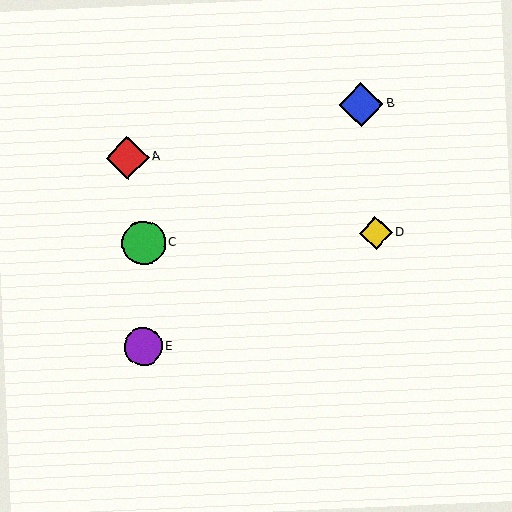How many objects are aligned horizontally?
2 objects (C, D) are aligned horizontally.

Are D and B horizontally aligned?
No, D is at y≈233 and B is at y≈105.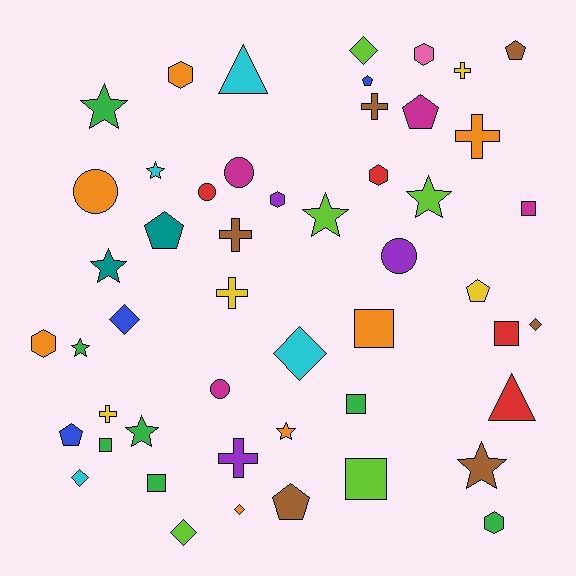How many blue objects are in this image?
There are 3 blue objects.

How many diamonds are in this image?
There are 7 diamonds.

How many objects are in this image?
There are 50 objects.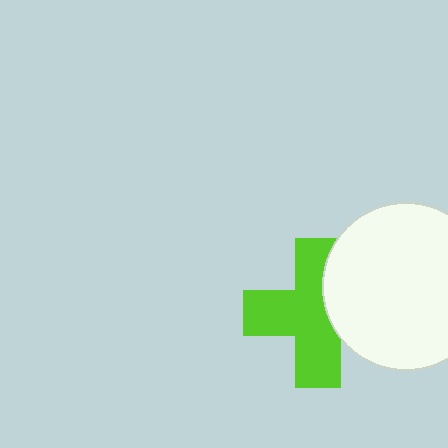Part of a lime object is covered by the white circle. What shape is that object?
It is a cross.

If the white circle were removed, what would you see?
You would see the complete lime cross.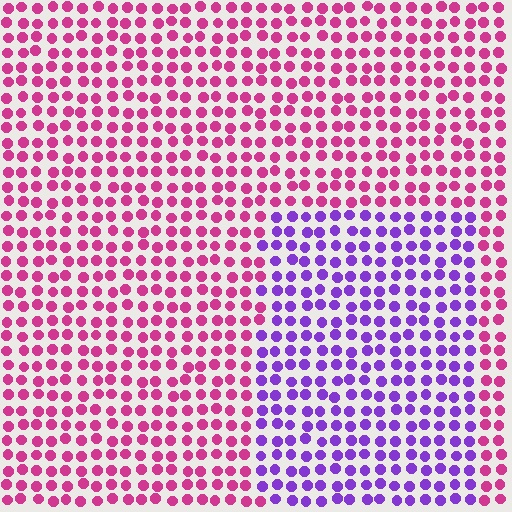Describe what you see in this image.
The image is filled with small magenta elements in a uniform arrangement. A rectangle-shaped region is visible where the elements are tinted to a slightly different hue, forming a subtle color boundary.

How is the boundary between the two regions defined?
The boundary is defined purely by a slight shift in hue (about 55 degrees). Spacing, size, and orientation are identical on both sides.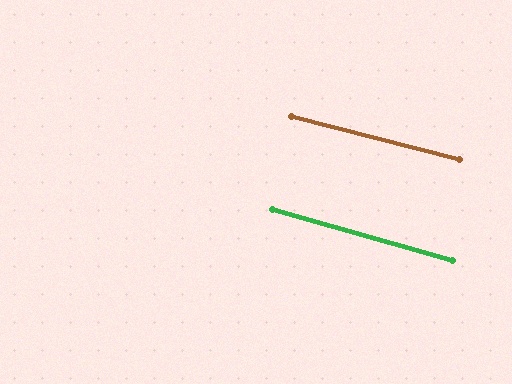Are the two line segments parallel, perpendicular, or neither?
Parallel — their directions differ by only 1.7°.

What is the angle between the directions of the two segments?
Approximately 2 degrees.